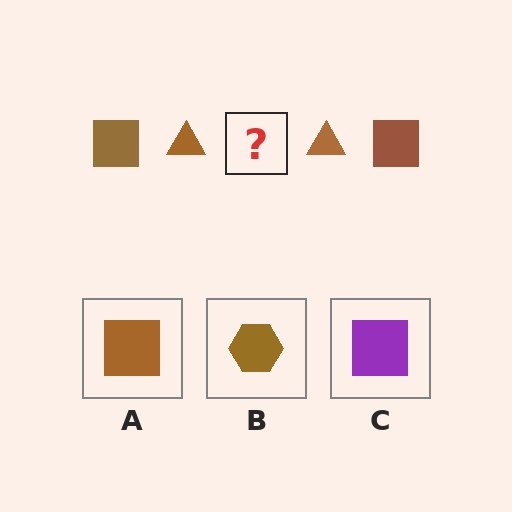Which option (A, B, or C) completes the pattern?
A.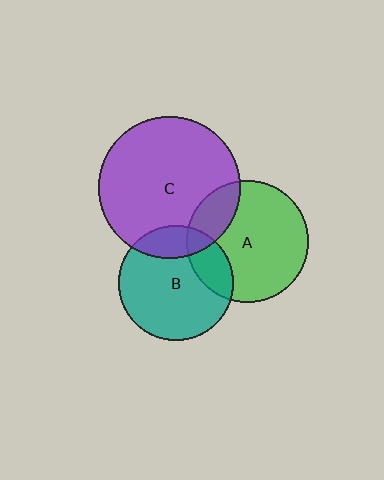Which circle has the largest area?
Circle C (purple).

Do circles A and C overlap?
Yes.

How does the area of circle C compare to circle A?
Approximately 1.4 times.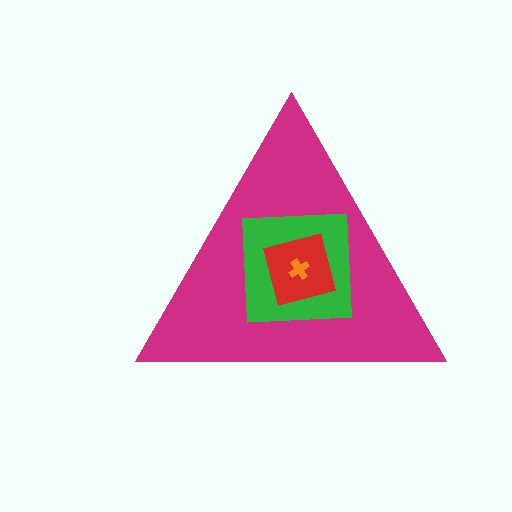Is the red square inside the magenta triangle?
Yes.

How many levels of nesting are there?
4.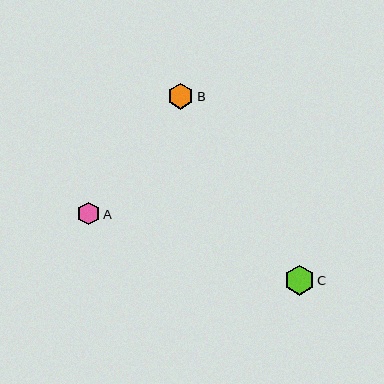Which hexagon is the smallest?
Hexagon A is the smallest with a size of approximately 23 pixels.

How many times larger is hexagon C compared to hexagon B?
Hexagon C is approximately 1.2 times the size of hexagon B.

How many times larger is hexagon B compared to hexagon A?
Hexagon B is approximately 1.1 times the size of hexagon A.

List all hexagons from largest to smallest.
From largest to smallest: C, B, A.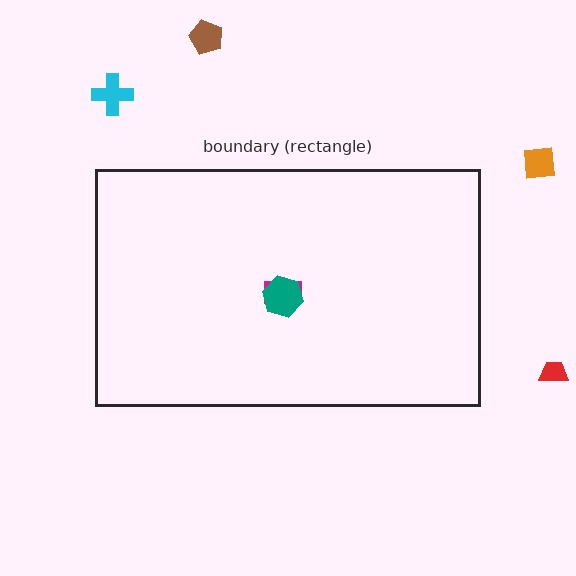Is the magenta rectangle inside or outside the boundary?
Inside.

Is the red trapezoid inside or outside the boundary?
Outside.